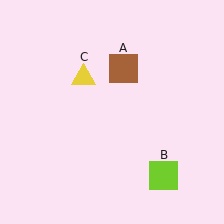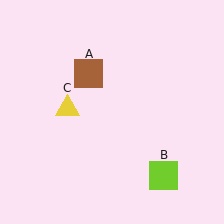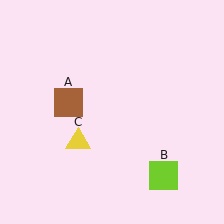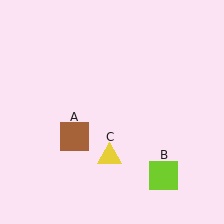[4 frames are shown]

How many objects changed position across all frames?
2 objects changed position: brown square (object A), yellow triangle (object C).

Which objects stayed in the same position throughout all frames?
Lime square (object B) remained stationary.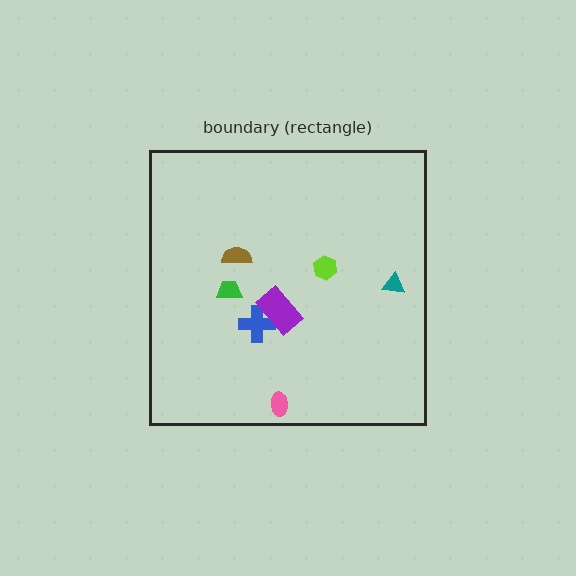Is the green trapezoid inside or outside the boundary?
Inside.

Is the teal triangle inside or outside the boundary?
Inside.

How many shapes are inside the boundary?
7 inside, 0 outside.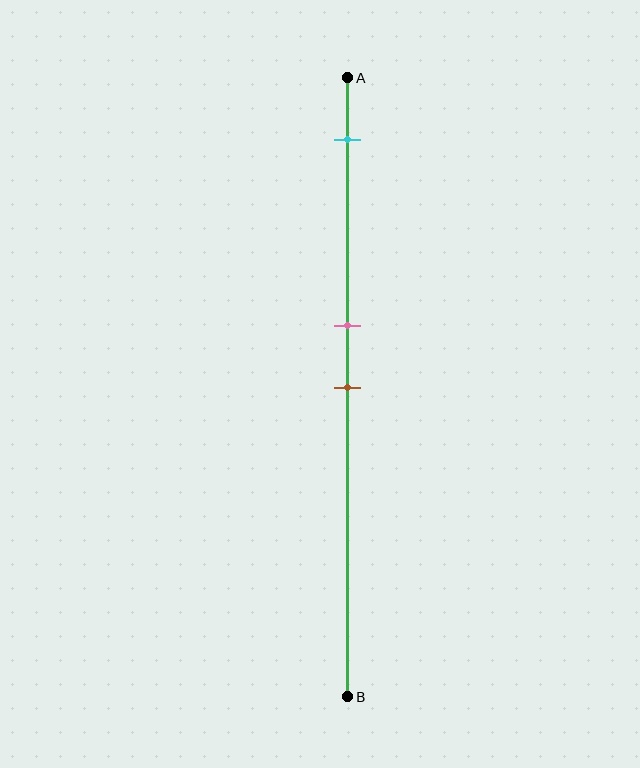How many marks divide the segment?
There are 3 marks dividing the segment.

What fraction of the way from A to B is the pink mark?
The pink mark is approximately 40% (0.4) of the way from A to B.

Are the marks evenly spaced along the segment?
No, the marks are not evenly spaced.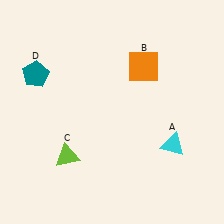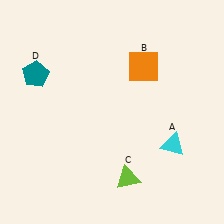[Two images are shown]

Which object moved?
The lime triangle (C) moved right.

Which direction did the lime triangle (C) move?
The lime triangle (C) moved right.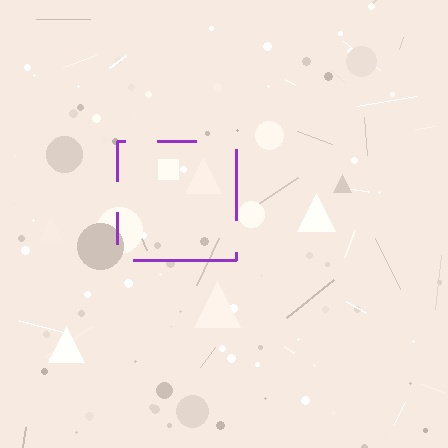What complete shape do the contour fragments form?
The contour fragments form a square.